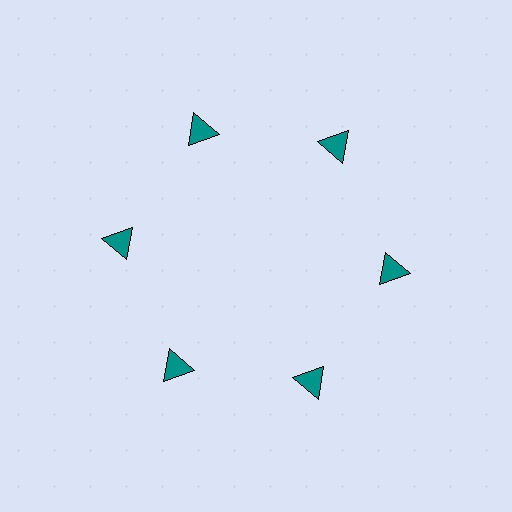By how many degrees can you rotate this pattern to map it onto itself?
The pattern maps onto itself every 60 degrees of rotation.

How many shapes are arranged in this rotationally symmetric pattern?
There are 6 shapes, arranged in 6 groups of 1.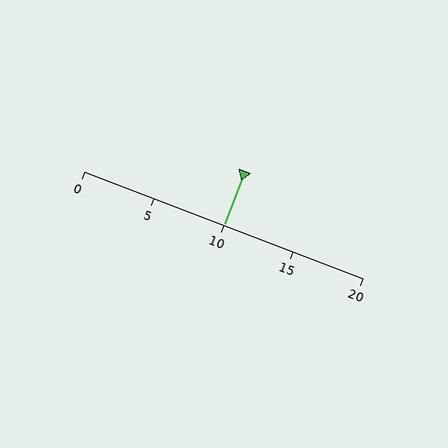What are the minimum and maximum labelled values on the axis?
The axis runs from 0 to 20.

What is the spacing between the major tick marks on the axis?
The major ticks are spaced 5 apart.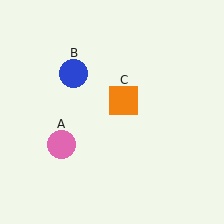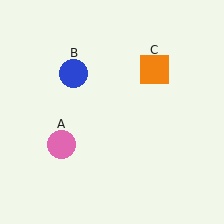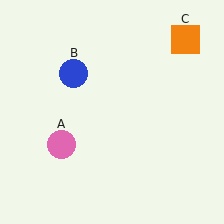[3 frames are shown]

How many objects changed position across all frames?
1 object changed position: orange square (object C).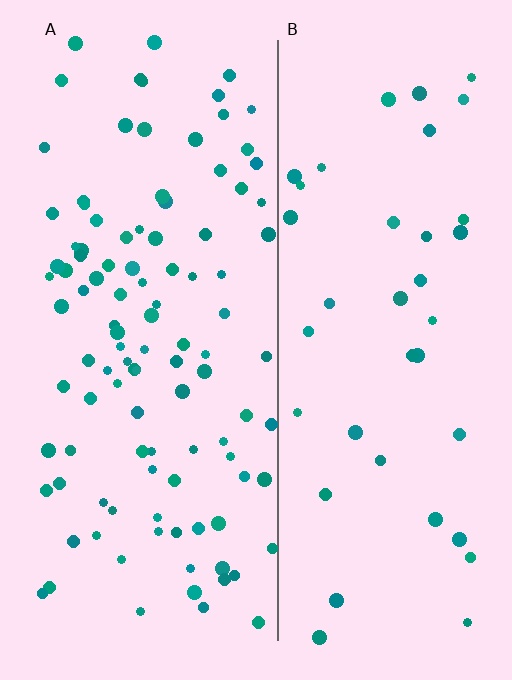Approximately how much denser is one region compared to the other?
Approximately 2.7× — region A over region B.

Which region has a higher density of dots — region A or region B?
A (the left).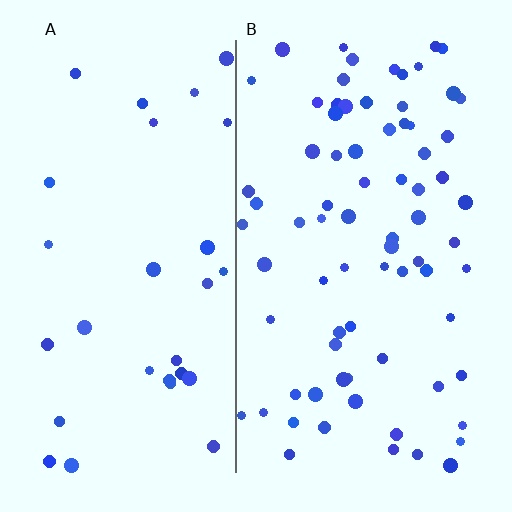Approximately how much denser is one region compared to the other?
Approximately 2.5× — region B over region A.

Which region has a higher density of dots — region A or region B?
B (the right).